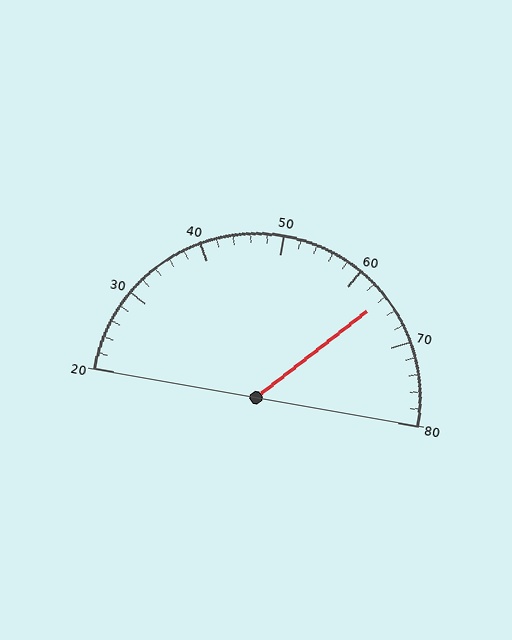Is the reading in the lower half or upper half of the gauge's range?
The reading is in the upper half of the range (20 to 80).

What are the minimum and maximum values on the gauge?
The gauge ranges from 20 to 80.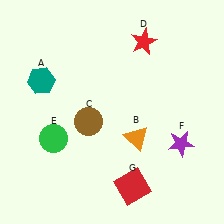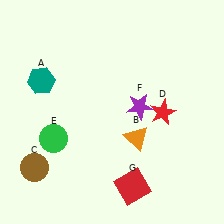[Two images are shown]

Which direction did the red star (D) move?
The red star (D) moved down.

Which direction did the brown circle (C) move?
The brown circle (C) moved left.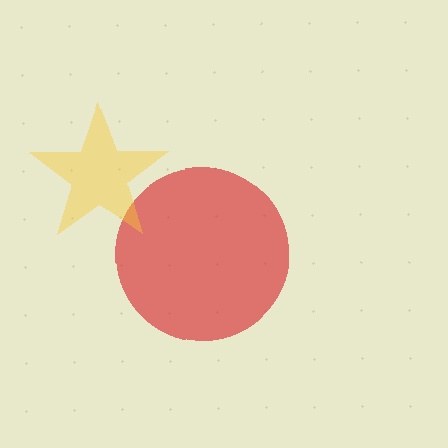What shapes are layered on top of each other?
The layered shapes are: a red circle, a yellow star.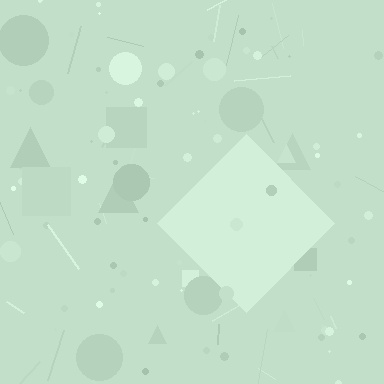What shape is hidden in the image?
A diamond is hidden in the image.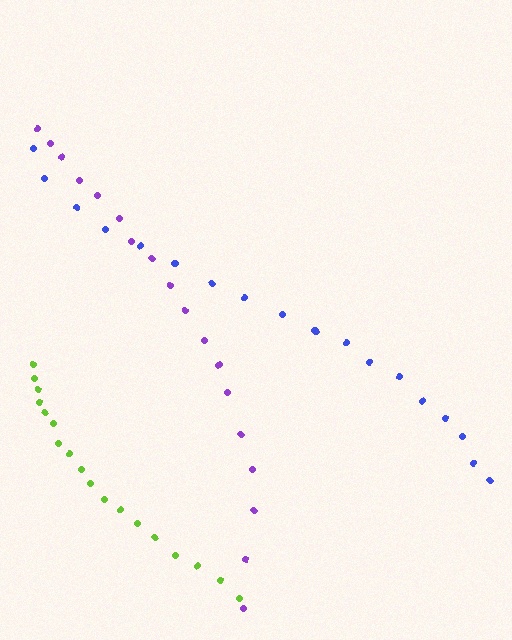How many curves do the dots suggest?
There are 3 distinct paths.